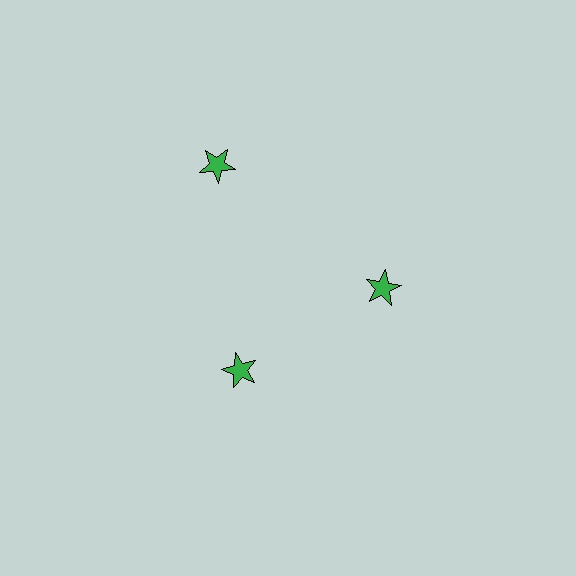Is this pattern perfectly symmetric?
No. The 3 green stars are arranged in a ring, but one element near the 11 o'clock position is pushed outward from the center, breaking the 3-fold rotational symmetry.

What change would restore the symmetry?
The symmetry would be restored by moving it inward, back onto the ring so that all 3 stars sit at equal angles and equal distance from the center.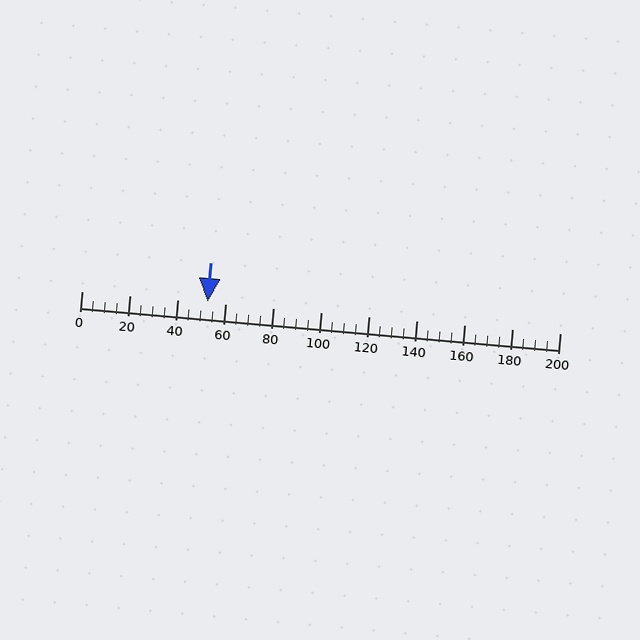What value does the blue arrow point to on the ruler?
The blue arrow points to approximately 53.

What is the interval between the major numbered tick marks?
The major tick marks are spaced 20 units apart.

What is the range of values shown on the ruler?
The ruler shows values from 0 to 200.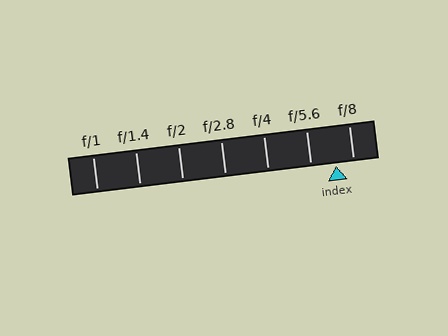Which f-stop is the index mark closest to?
The index mark is closest to f/8.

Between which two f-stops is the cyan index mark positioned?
The index mark is between f/5.6 and f/8.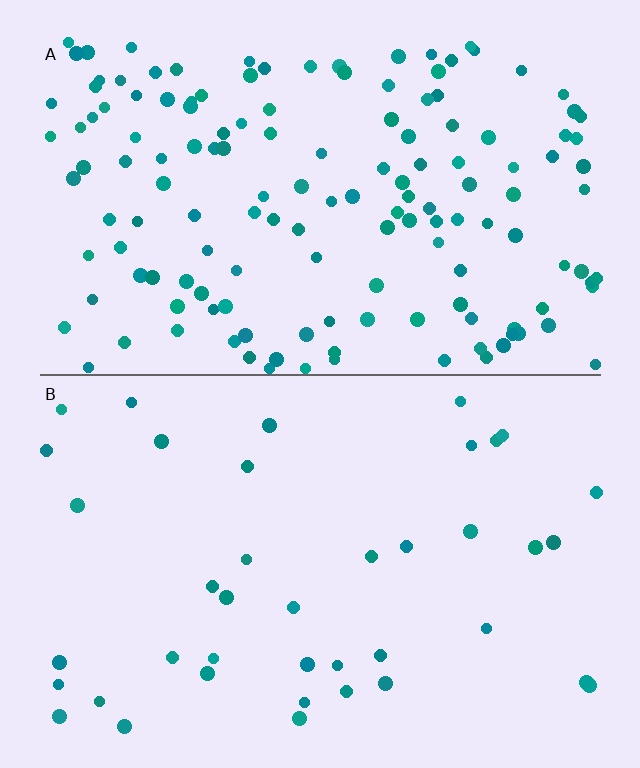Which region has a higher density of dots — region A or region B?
A (the top).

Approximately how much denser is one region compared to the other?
Approximately 3.7× — region A over region B.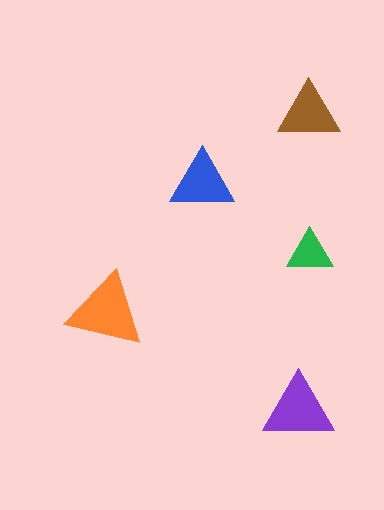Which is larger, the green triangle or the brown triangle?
The brown one.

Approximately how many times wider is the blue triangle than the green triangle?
About 1.5 times wider.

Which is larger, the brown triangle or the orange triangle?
The orange one.